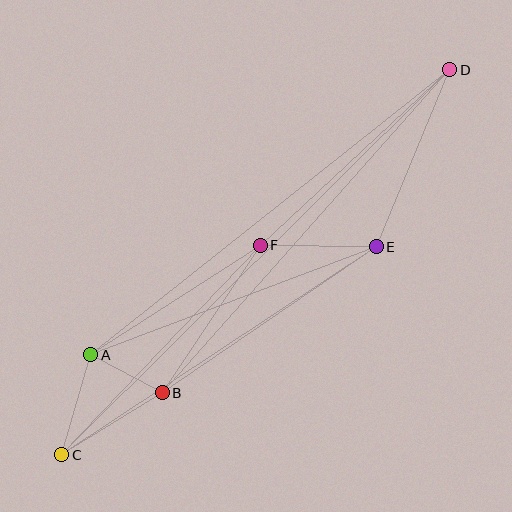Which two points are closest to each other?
Points A and B are closest to each other.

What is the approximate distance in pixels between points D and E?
The distance between D and E is approximately 191 pixels.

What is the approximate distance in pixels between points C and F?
The distance between C and F is approximately 289 pixels.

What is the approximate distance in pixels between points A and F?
The distance between A and F is approximately 202 pixels.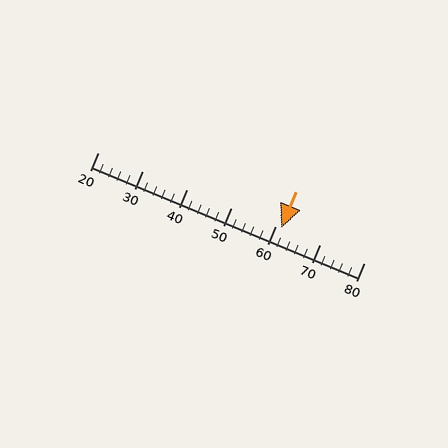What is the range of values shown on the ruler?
The ruler shows values from 20 to 80.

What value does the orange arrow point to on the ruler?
The orange arrow points to approximately 61.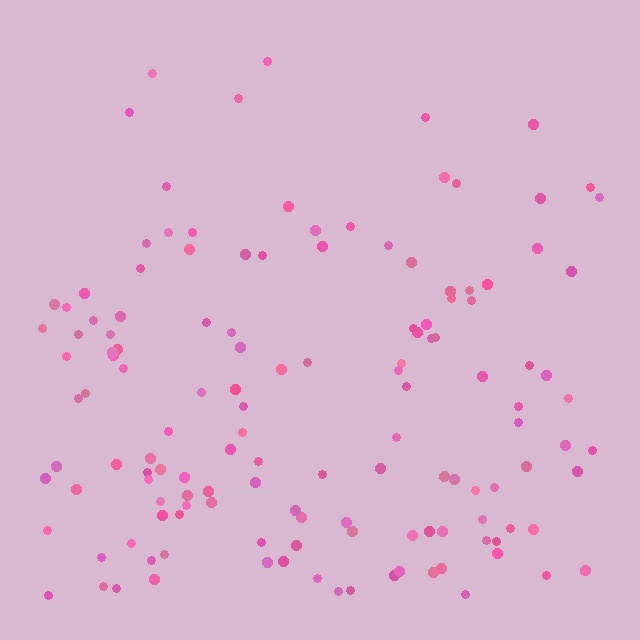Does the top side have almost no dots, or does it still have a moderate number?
Still a moderate number, just noticeably fewer than the bottom.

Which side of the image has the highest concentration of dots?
The bottom.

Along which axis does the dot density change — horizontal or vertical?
Vertical.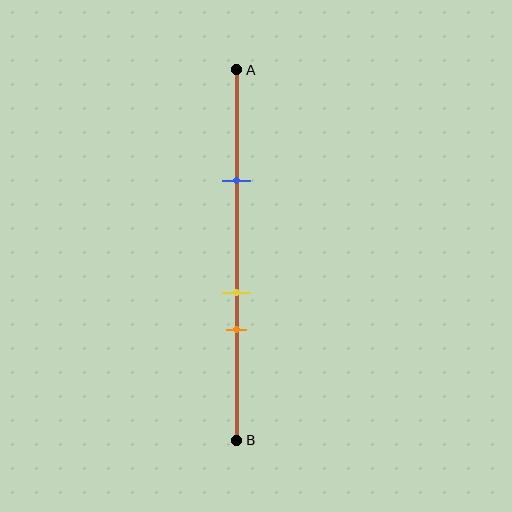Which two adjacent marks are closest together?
The yellow and orange marks are the closest adjacent pair.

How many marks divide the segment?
There are 3 marks dividing the segment.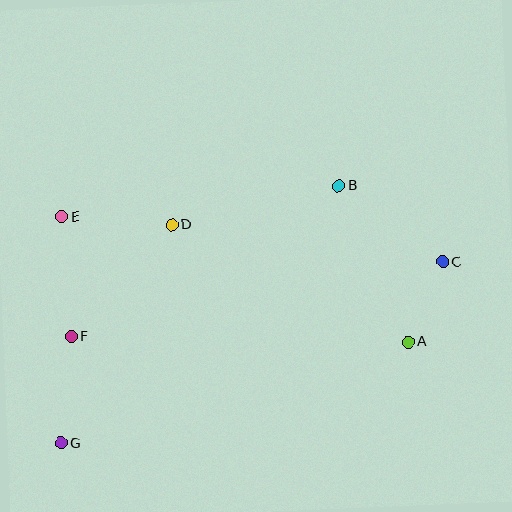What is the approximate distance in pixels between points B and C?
The distance between B and C is approximately 128 pixels.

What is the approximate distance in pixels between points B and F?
The distance between B and F is approximately 307 pixels.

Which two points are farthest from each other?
Points C and G are farthest from each other.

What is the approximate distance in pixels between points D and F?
The distance between D and F is approximately 150 pixels.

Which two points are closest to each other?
Points A and C are closest to each other.